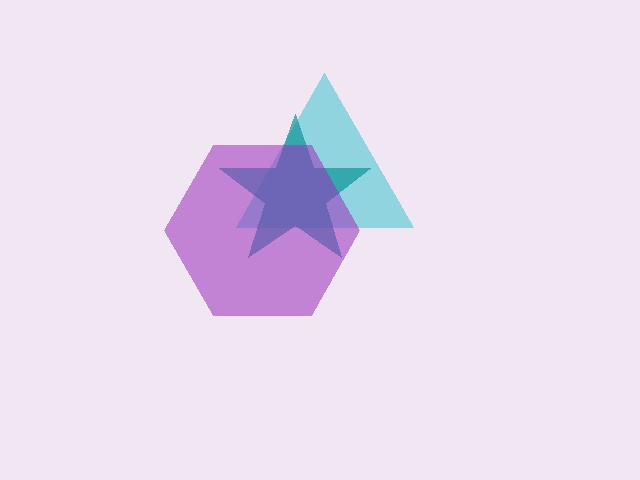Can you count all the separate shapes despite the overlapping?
Yes, there are 3 separate shapes.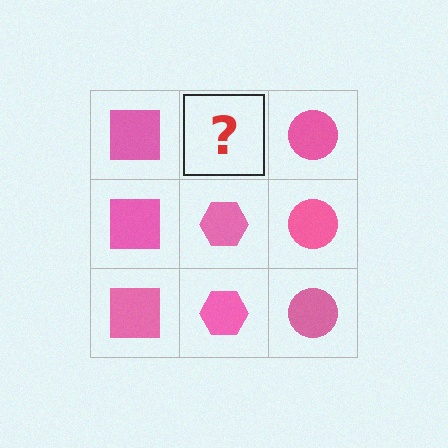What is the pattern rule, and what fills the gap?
The rule is that each column has a consistent shape. The gap should be filled with a pink hexagon.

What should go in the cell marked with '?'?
The missing cell should contain a pink hexagon.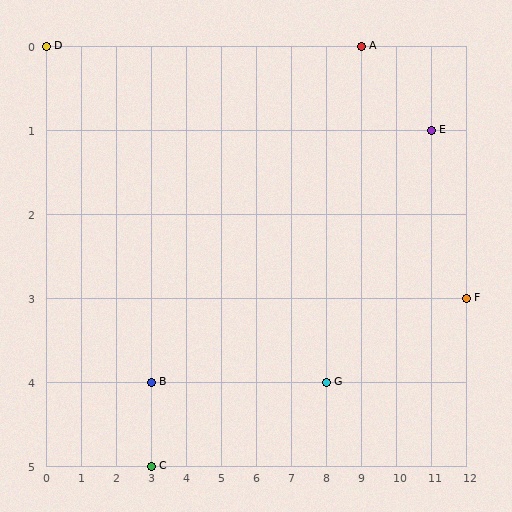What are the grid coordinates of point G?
Point G is at grid coordinates (8, 4).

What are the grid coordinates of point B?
Point B is at grid coordinates (3, 4).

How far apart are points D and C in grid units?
Points D and C are 3 columns and 5 rows apart (about 5.8 grid units diagonally).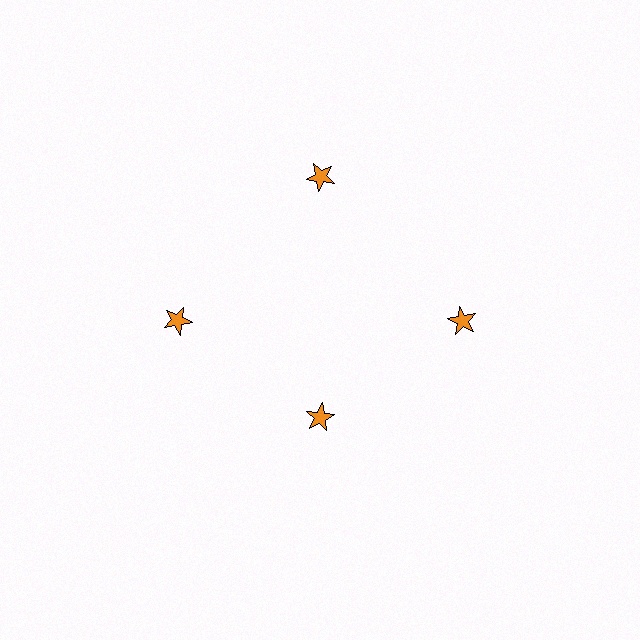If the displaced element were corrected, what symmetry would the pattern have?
It would have 4-fold rotational symmetry — the pattern would map onto itself every 90 degrees.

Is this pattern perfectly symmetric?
No. The 4 orange stars are arranged in a ring, but one element near the 6 o'clock position is pulled inward toward the center, breaking the 4-fold rotational symmetry.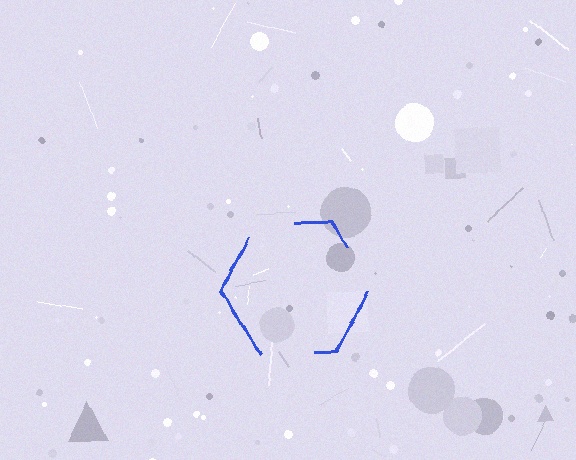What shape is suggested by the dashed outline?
The dashed outline suggests a hexagon.